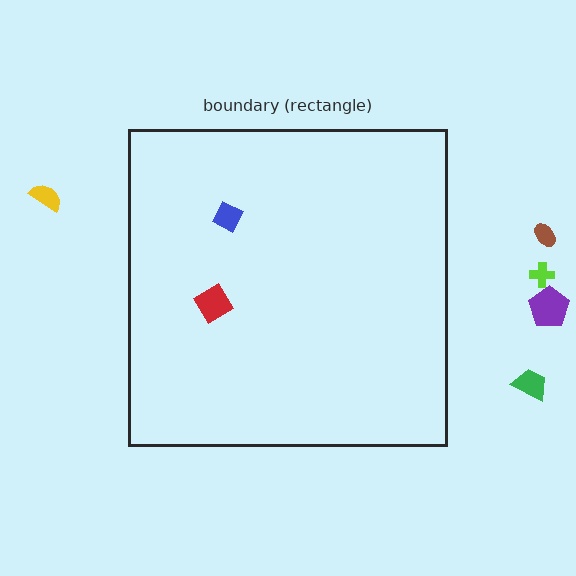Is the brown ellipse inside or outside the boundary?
Outside.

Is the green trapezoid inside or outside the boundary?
Outside.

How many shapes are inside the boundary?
2 inside, 5 outside.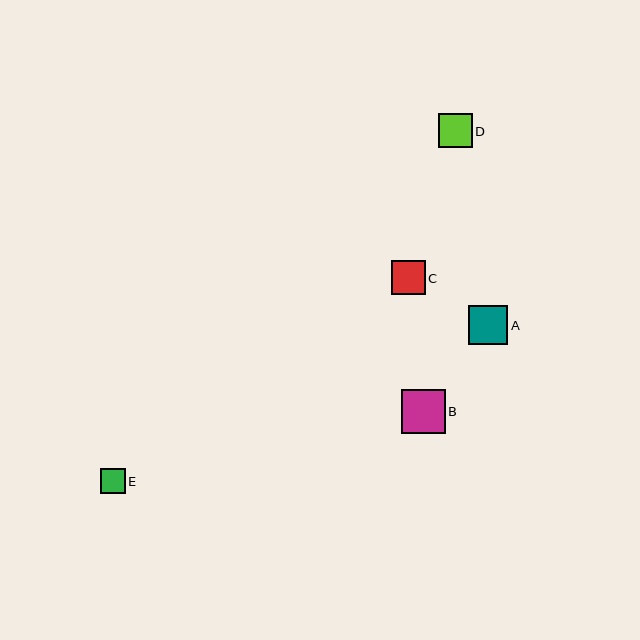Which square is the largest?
Square B is the largest with a size of approximately 44 pixels.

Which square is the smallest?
Square E is the smallest with a size of approximately 25 pixels.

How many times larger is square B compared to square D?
Square B is approximately 1.3 times the size of square D.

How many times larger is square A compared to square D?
Square A is approximately 1.2 times the size of square D.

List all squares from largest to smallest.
From largest to smallest: B, A, C, D, E.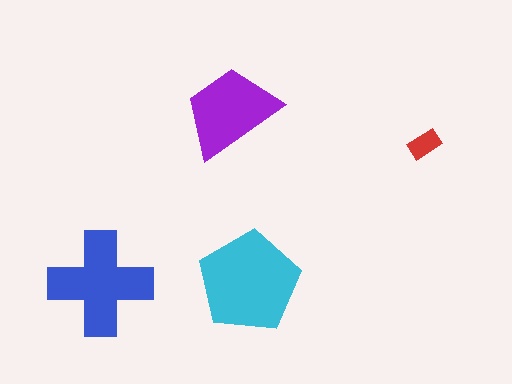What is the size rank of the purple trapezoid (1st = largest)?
3rd.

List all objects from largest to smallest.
The cyan pentagon, the blue cross, the purple trapezoid, the red rectangle.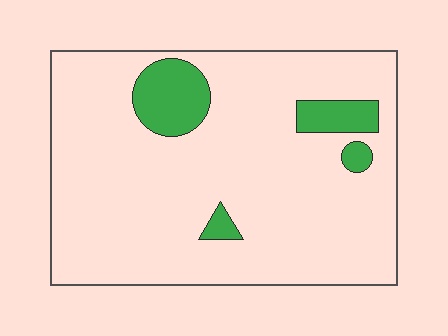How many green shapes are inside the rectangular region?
4.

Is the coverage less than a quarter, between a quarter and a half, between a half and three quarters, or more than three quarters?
Less than a quarter.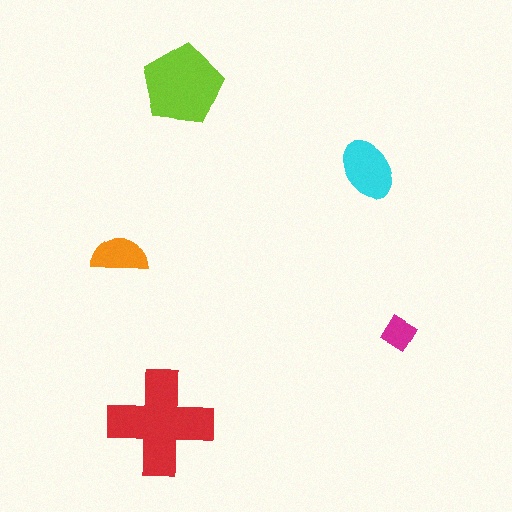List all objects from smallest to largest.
The magenta diamond, the orange semicircle, the cyan ellipse, the lime pentagon, the red cross.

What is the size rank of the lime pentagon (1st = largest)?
2nd.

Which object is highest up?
The lime pentagon is topmost.